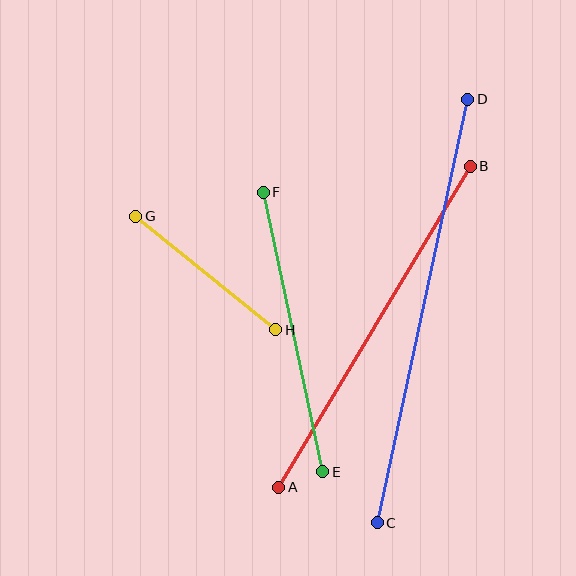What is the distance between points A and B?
The distance is approximately 374 pixels.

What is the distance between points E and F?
The distance is approximately 286 pixels.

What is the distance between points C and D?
The distance is approximately 433 pixels.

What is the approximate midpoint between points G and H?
The midpoint is at approximately (206, 273) pixels.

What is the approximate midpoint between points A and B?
The midpoint is at approximately (374, 327) pixels.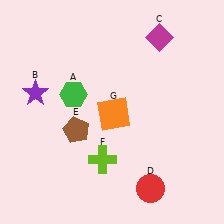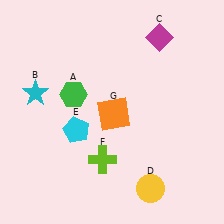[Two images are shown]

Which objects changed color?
B changed from purple to cyan. D changed from red to yellow. E changed from brown to cyan.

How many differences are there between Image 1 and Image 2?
There are 3 differences between the two images.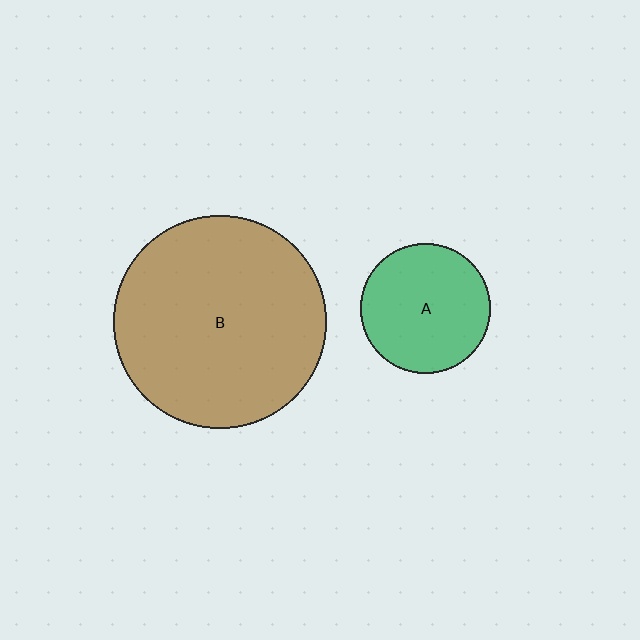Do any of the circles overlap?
No, none of the circles overlap.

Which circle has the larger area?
Circle B (brown).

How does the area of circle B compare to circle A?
Approximately 2.7 times.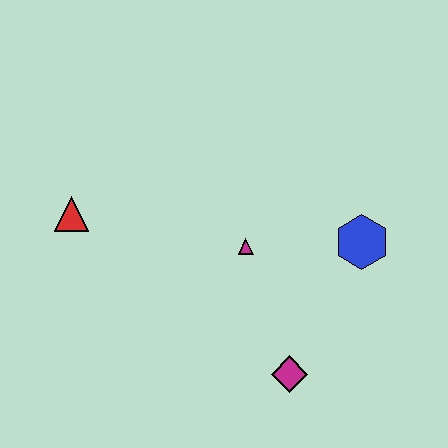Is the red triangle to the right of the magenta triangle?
No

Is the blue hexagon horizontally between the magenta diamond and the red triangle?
No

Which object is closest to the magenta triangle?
The blue hexagon is closest to the magenta triangle.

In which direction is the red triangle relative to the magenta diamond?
The red triangle is to the left of the magenta diamond.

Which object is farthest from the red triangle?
The blue hexagon is farthest from the red triangle.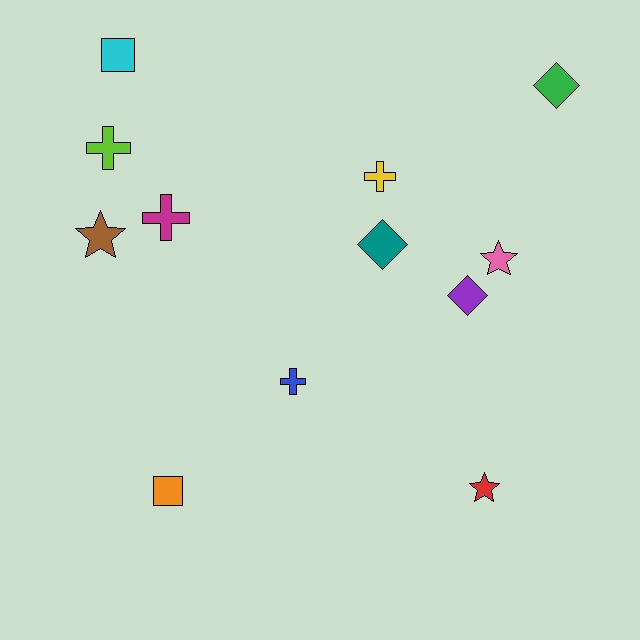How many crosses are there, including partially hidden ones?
There are 4 crosses.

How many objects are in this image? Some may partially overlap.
There are 12 objects.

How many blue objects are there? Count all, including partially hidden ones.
There is 1 blue object.